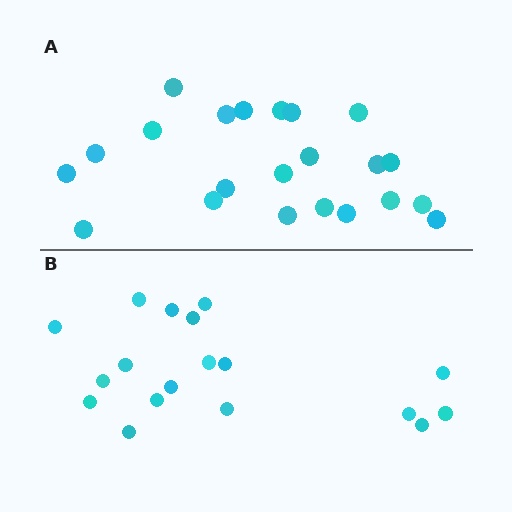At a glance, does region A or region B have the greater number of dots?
Region A (the top region) has more dots.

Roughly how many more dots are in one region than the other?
Region A has about 4 more dots than region B.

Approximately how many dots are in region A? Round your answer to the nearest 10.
About 20 dots. (The exact count is 22, which rounds to 20.)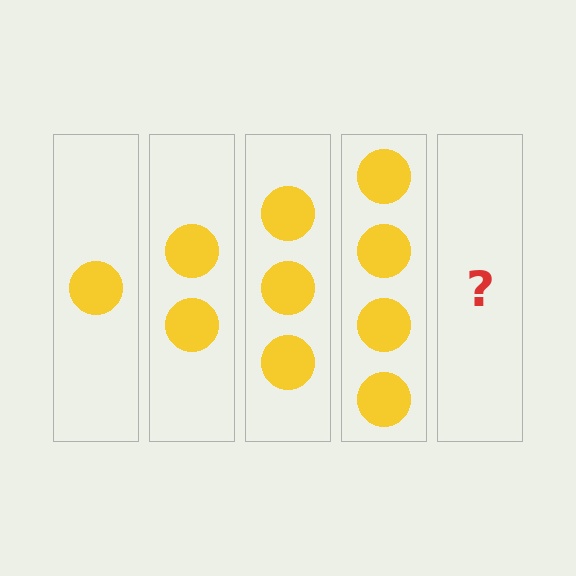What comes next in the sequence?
The next element should be 5 circles.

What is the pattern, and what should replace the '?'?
The pattern is that each step adds one more circle. The '?' should be 5 circles.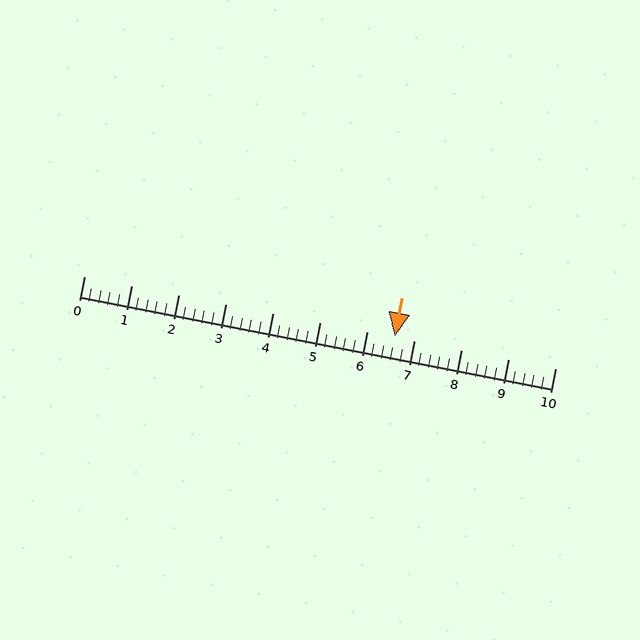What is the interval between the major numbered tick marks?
The major tick marks are spaced 1 units apart.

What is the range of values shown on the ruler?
The ruler shows values from 0 to 10.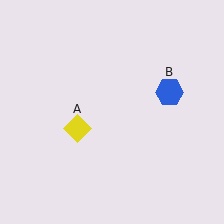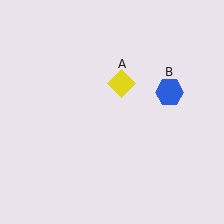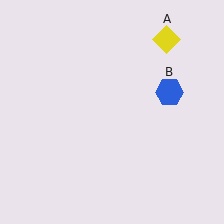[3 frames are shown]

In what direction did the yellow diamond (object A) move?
The yellow diamond (object A) moved up and to the right.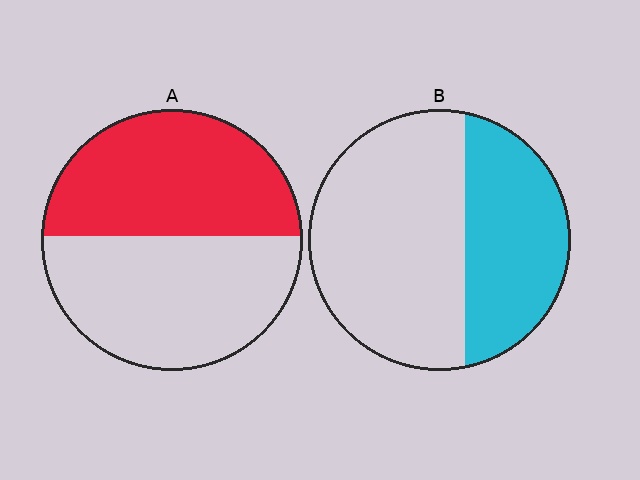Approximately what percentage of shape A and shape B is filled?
A is approximately 50% and B is approximately 40%.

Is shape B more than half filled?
No.